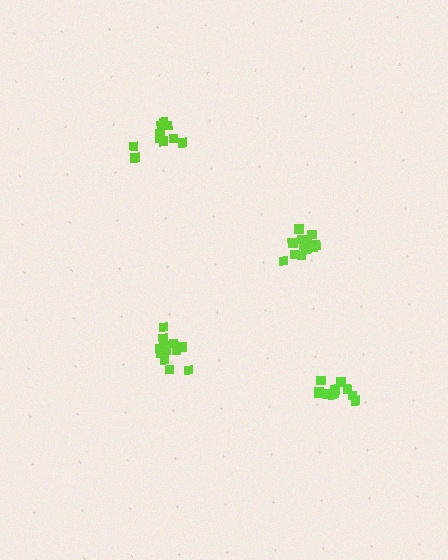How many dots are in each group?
Group 1: 10 dots, Group 2: 12 dots, Group 3: 15 dots, Group 4: 15 dots (52 total).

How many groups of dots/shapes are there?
There are 4 groups.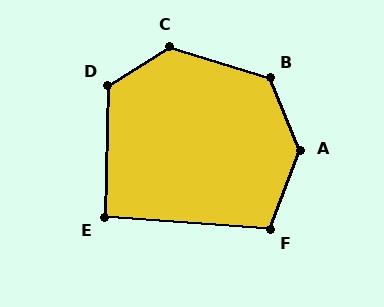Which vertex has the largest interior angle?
A, at approximately 136 degrees.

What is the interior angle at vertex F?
Approximately 107 degrees (obtuse).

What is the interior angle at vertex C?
Approximately 131 degrees (obtuse).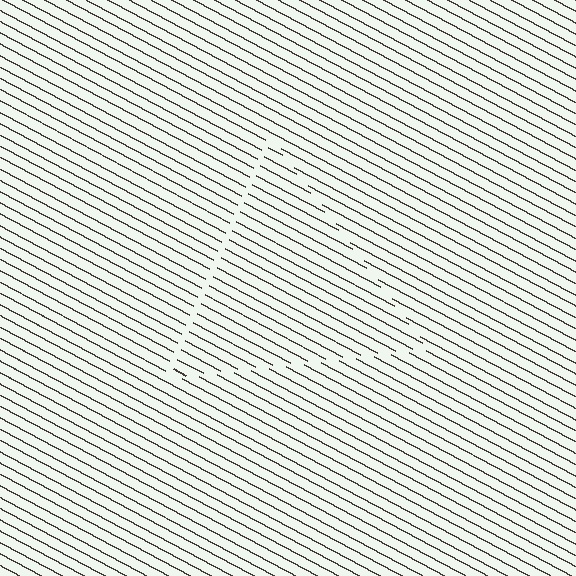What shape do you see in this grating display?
An illusory triangle. The interior of the shape contains the same grating, shifted by half a period — the contour is defined by the phase discontinuity where line-ends from the inner and outer gratings abut.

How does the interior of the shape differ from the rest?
The interior of the shape contains the same grating, shifted by half a period — the contour is defined by the phase discontinuity where line-ends from the inner and outer gratings abut.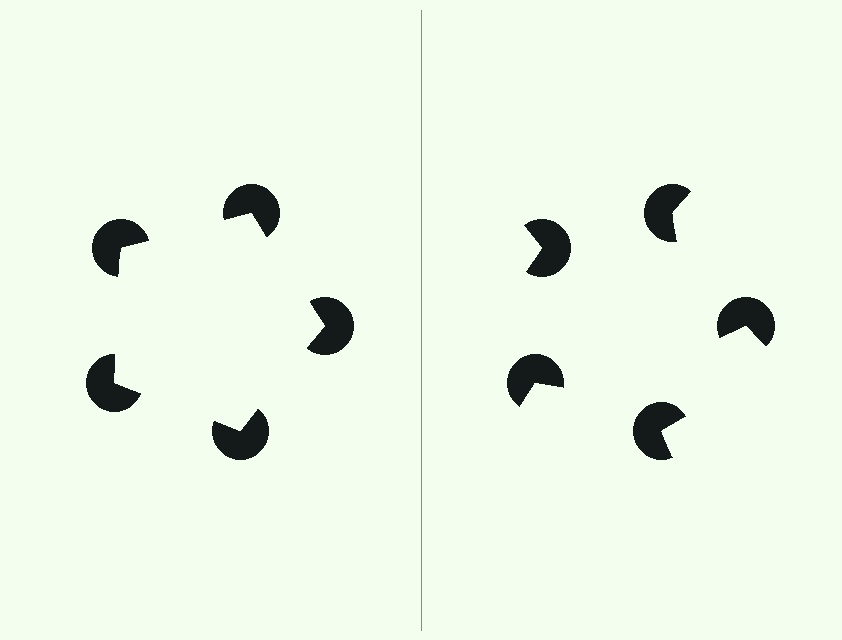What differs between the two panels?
The pac-man discs are positioned identically on both sides; only the wedge orientations differ. On the left they align to a pentagon; on the right they are misaligned.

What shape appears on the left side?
An illusory pentagon.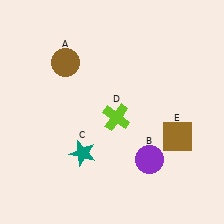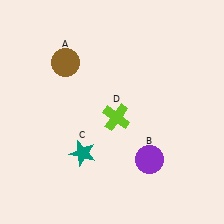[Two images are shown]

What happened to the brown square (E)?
The brown square (E) was removed in Image 2. It was in the bottom-right area of Image 1.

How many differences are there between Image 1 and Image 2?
There is 1 difference between the two images.